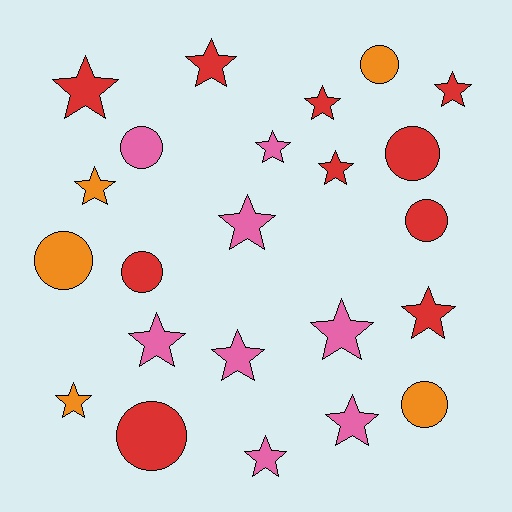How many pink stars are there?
There are 7 pink stars.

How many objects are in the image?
There are 23 objects.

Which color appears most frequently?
Red, with 10 objects.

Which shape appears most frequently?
Star, with 15 objects.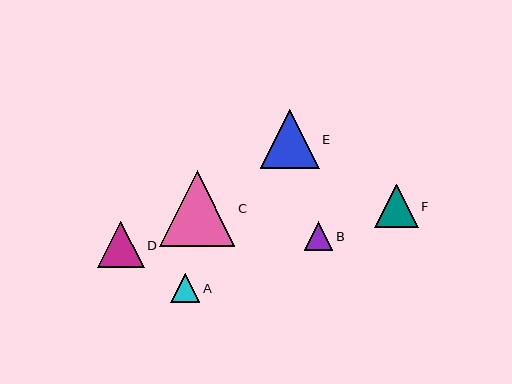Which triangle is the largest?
Triangle C is the largest with a size of approximately 76 pixels.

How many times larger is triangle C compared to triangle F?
Triangle C is approximately 1.7 times the size of triangle F.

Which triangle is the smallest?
Triangle B is the smallest with a size of approximately 29 pixels.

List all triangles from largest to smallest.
From largest to smallest: C, E, D, F, A, B.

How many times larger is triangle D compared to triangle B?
Triangle D is approximately 1.6 times the size of triangle B.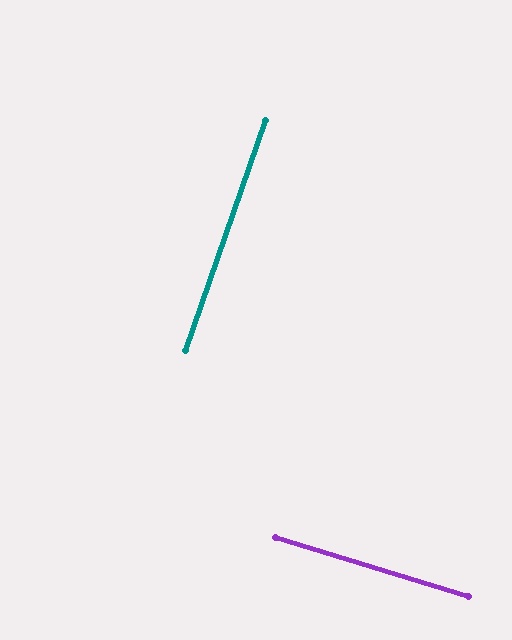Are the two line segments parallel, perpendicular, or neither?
Perpendicular — they meet at approximately 88°.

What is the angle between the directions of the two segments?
Approximately 88 degrees.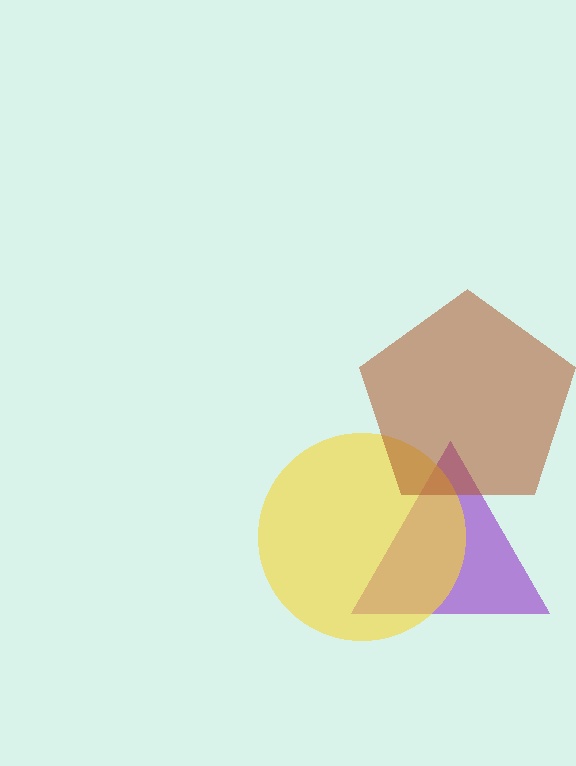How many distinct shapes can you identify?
There are 3 distinct shapes: a purple triangle, a yellow circle, a brown pentagon.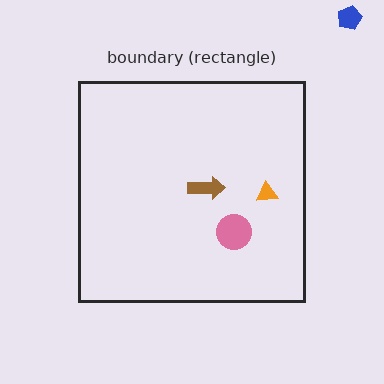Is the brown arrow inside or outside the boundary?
Inside.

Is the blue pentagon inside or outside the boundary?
Outside.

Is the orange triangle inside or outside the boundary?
Inside.